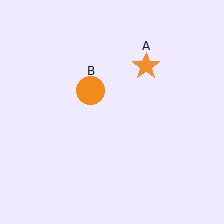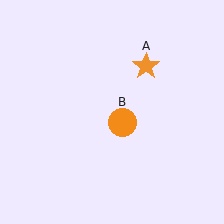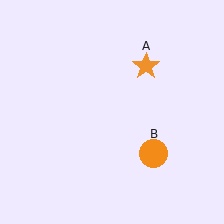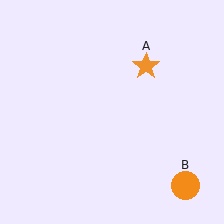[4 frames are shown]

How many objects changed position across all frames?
1 object changed position: orange circle (object B).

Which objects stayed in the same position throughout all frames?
Orange star (object A) remained stationary.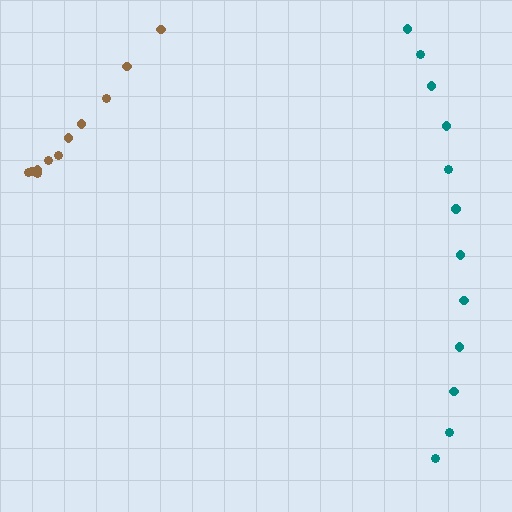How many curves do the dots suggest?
There are 2 distinct paths.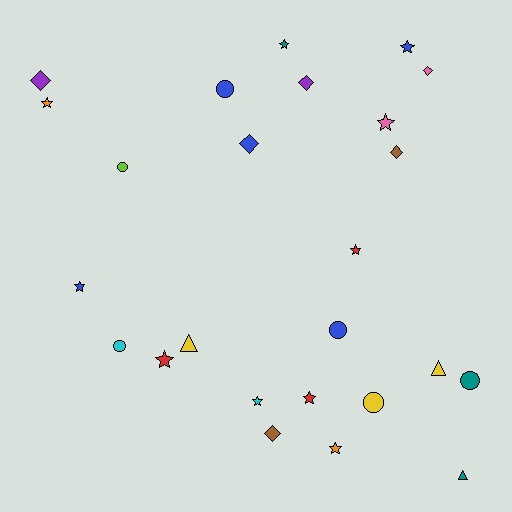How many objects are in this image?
There are 25 objects.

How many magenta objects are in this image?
There are no magenta objects.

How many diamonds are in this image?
There are 6 diamonds.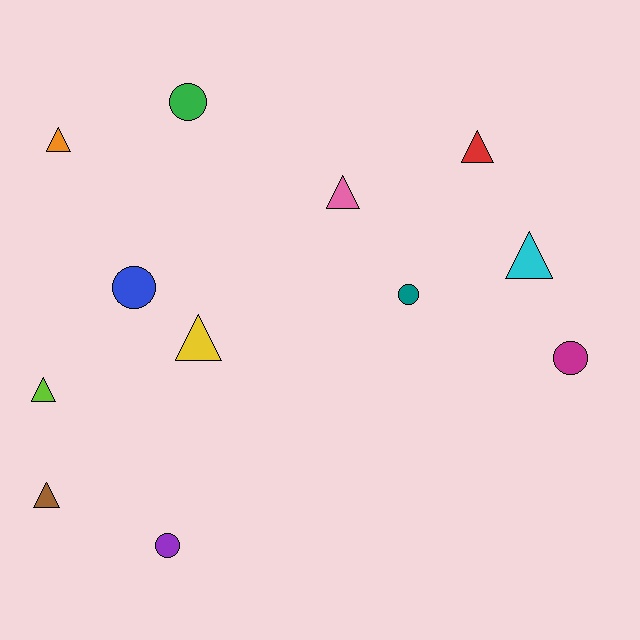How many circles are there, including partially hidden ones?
There are 5 circles.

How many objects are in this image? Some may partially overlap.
There are 12 objects.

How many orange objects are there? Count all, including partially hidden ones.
There is 1 orange object.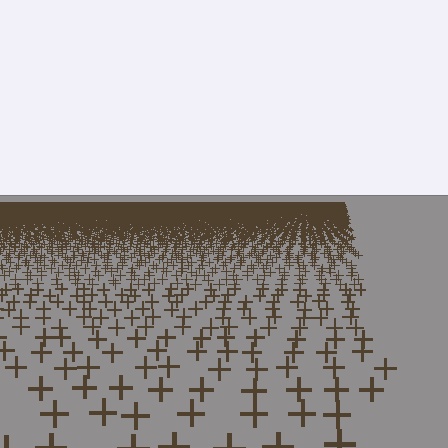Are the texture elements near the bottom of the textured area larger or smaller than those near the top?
Larger. Near the bottom, elements are closer to the viewer and appear at a bigger on-screen size.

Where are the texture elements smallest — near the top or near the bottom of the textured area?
Near the top.